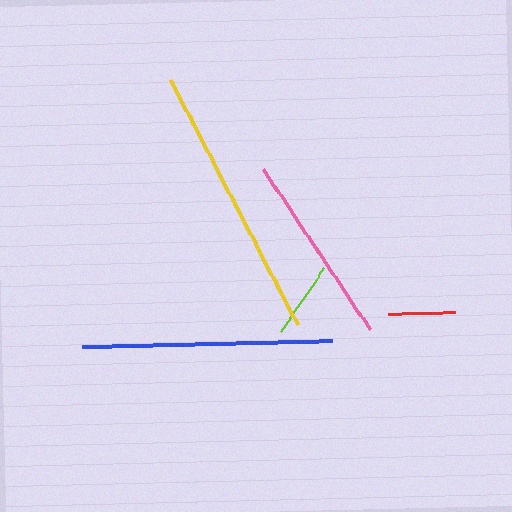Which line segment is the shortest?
The red line is the shortest at approximately 67 pixels.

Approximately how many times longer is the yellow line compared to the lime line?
The yellow line is approximately 3.6 times the length of the lime line.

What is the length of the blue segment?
The blue segment is approximately 250 pixels long.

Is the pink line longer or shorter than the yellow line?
The yellow line is longer than the pink line.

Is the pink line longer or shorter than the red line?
The pink line is longer than the red line.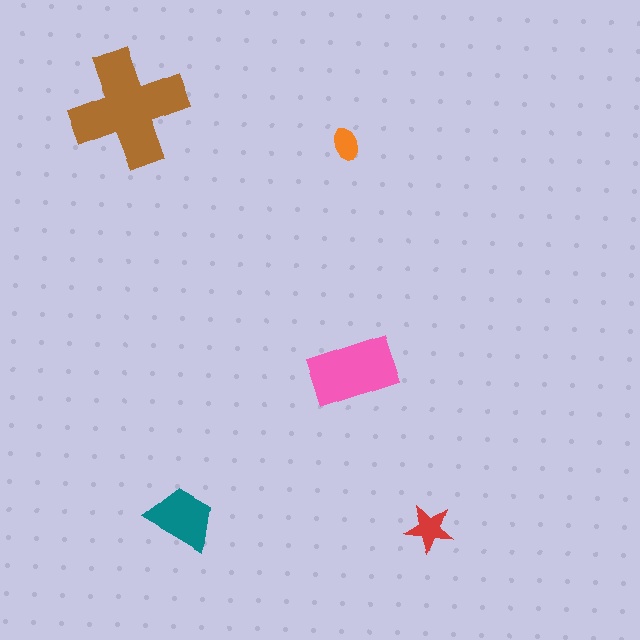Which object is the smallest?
The orange ellipse.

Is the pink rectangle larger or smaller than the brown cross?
Smaller.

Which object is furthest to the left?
The brown cross is leftmost.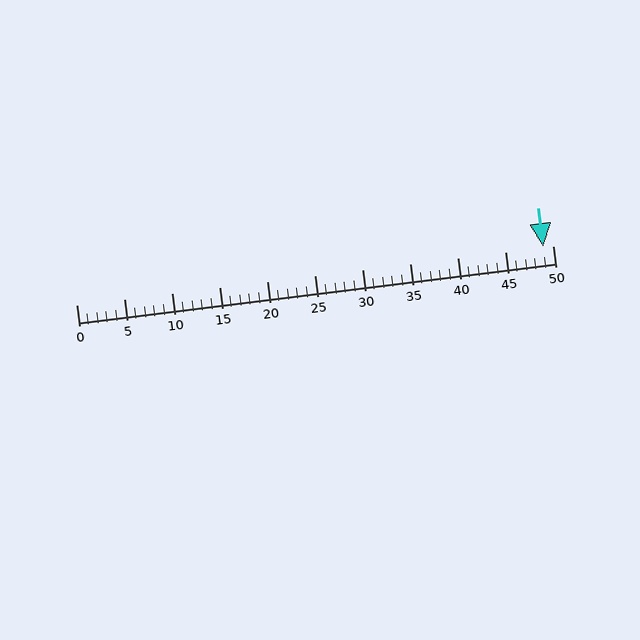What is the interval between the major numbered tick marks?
The major tick marks are spaced 5 units apart.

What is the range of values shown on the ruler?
The ruler shows values from 0 to 50.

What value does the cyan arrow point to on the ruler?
The cyan arrow points to approximately 49.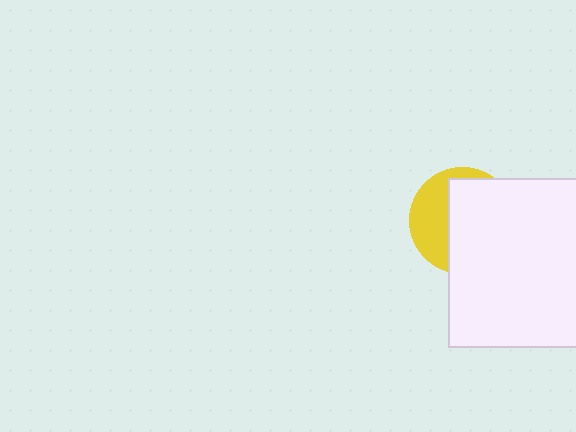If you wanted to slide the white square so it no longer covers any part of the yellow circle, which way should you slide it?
Slide it right — that is the most direct way to separate the two shapes.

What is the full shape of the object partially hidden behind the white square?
The partially hidden object is a yellow circle.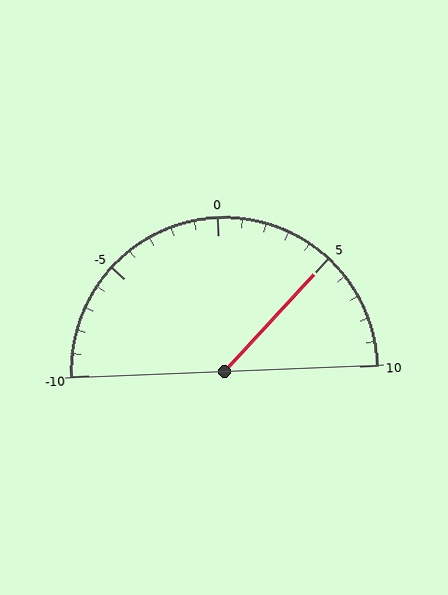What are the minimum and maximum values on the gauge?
The gauge ranges from -10 to 10.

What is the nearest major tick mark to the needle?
The nearest major tick mark is 5.